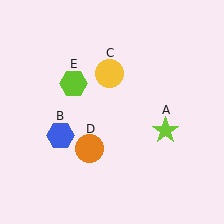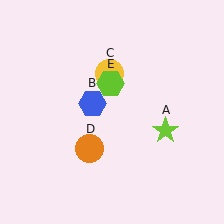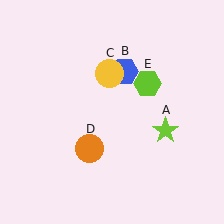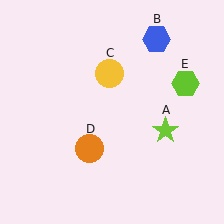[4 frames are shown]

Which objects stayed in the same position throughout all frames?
Lime star (object A) and yellow circle (object C) and orange circle (object D) remained stationary.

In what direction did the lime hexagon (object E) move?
The lime hexagon (object E) moved right.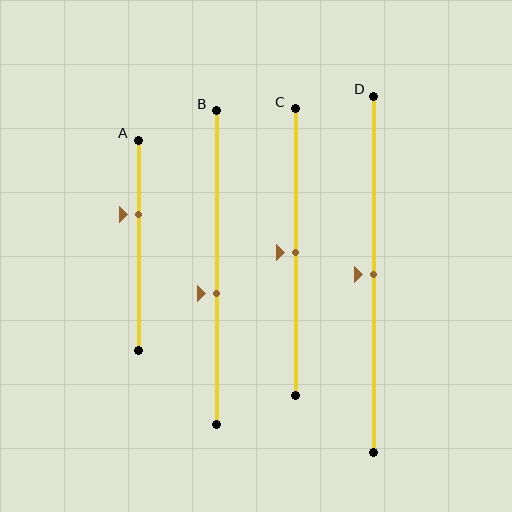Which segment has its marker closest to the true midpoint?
Segment C has its marker closest to the true midpoint.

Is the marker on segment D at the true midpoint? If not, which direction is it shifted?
Yes, the marker on segment D is at the true midpoint.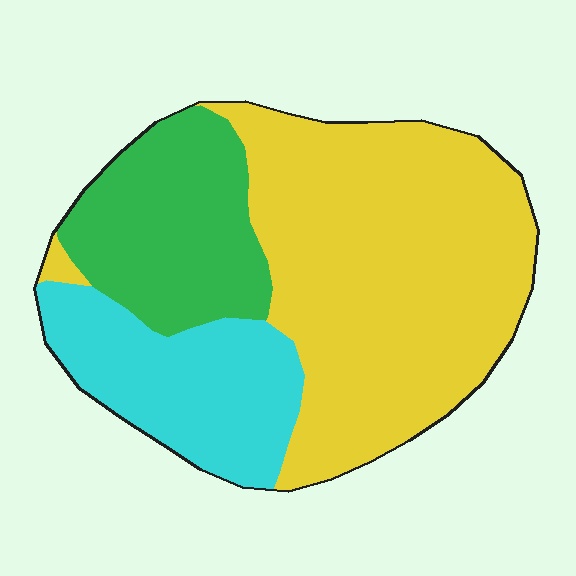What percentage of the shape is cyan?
Cyan takes up about one fifth (1/5) of the shape.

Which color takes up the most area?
Yellow, at roughly 55%.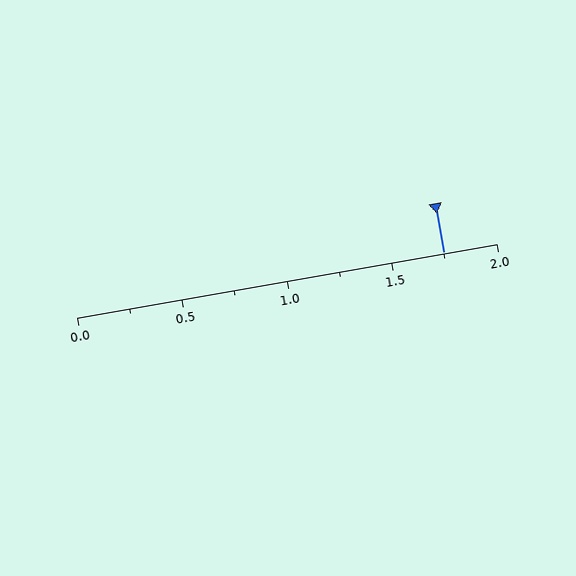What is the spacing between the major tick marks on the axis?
The major ticks are spaced 0.5 apart.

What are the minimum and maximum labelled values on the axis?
The axis runs from 0.0 to 2.0.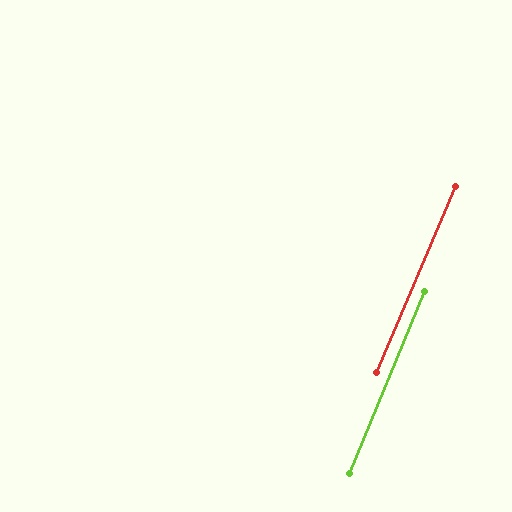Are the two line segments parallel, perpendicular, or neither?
Parallel — their directions differ by only 0.6°.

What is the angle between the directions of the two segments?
Approximately 1 degree.